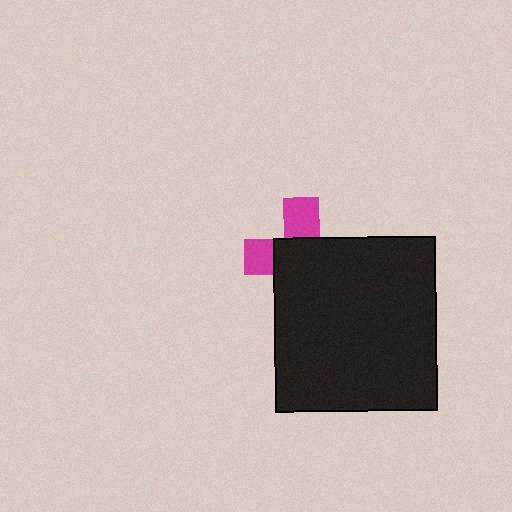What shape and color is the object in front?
The object in front is a black rectangle.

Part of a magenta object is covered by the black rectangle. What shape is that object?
It is a cross.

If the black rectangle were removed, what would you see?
You would see the complete magenta cross.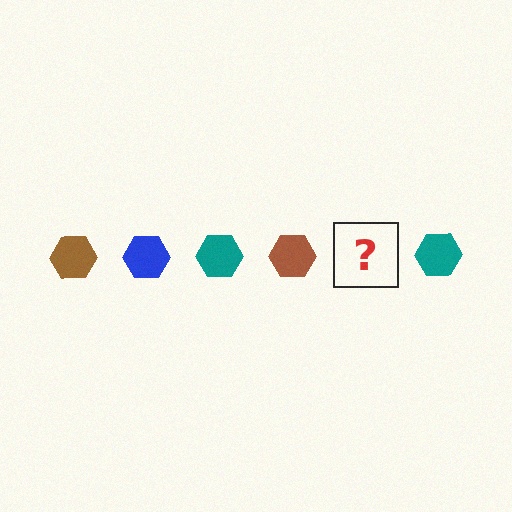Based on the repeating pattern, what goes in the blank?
The blank should be a blue hexagon.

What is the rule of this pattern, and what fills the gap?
The rule is that the pattern cycles through brown, blue, teal hexagons. The gap should be filled with a blue hexagon.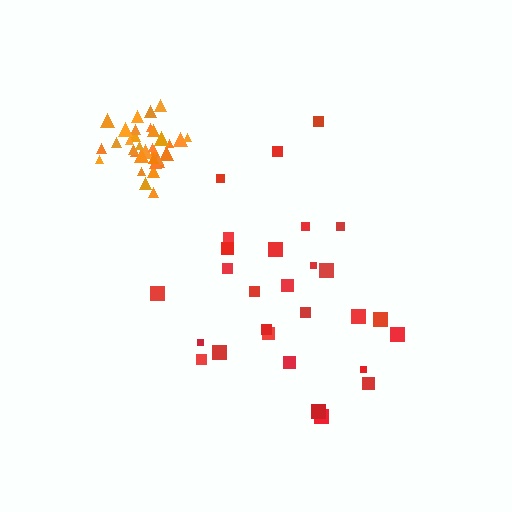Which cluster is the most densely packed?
Orange.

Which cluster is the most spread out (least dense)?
Red.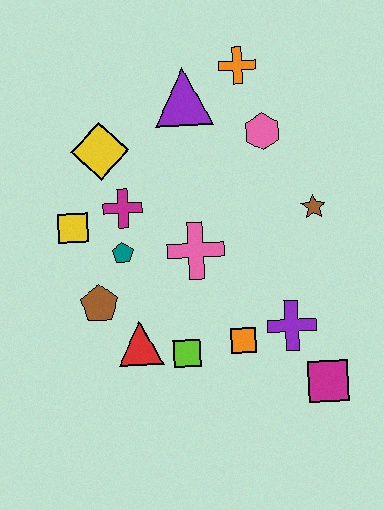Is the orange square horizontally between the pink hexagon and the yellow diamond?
Yes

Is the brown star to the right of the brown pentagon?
Yes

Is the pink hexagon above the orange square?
Yes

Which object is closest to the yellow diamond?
The magenta cross is closest to the yellow diamond.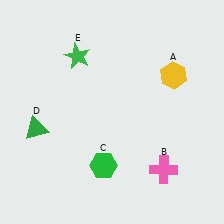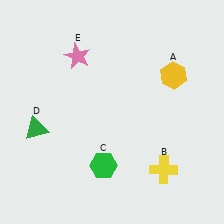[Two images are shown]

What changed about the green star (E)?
In Image 1, E is green. In Image 2, it changed to pink.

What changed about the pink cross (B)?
In Image 1, B is pink. In Image 2, it changed to yellow.